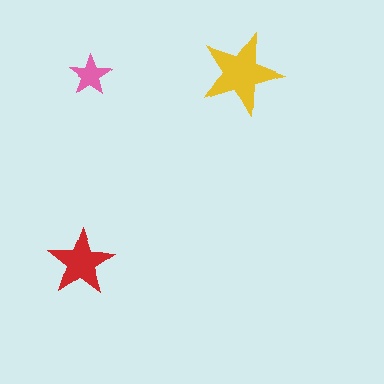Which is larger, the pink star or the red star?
The red one.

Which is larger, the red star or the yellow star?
The yellow one.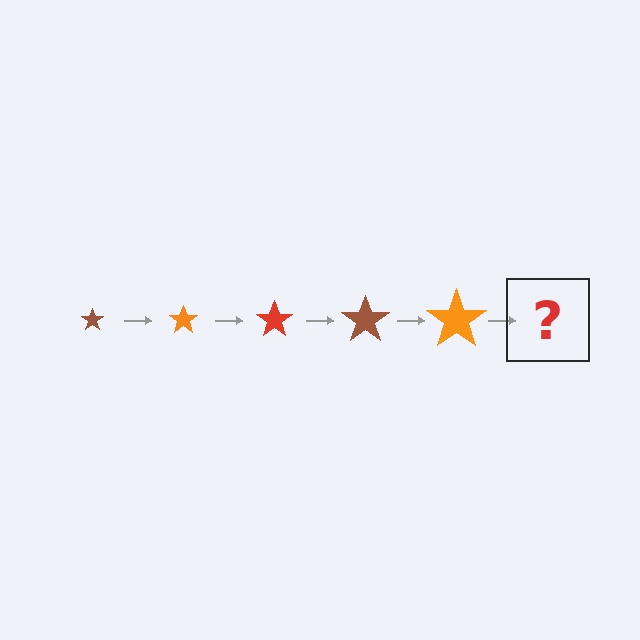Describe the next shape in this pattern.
It should be a red star, larger than the previous one.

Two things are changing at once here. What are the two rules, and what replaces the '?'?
The two rules are that the star grows larger each step and the color cycles through brown, orange, and red. The '?' should be a red star, larger than the previous one.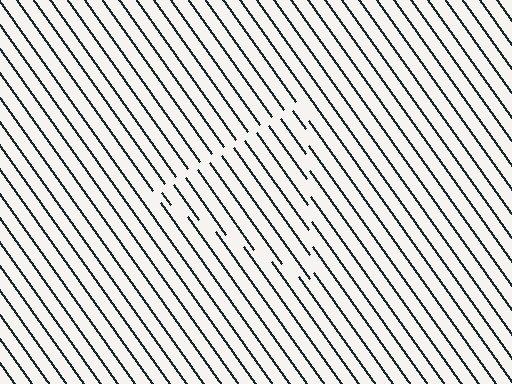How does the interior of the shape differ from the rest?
The interior of the shape contains the same grating, shifted by half a period — the contour is defined by the phase discontinuity where line-ends from the inner and outer gratings abut.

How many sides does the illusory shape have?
3 sides — the line-ends trace a triangle.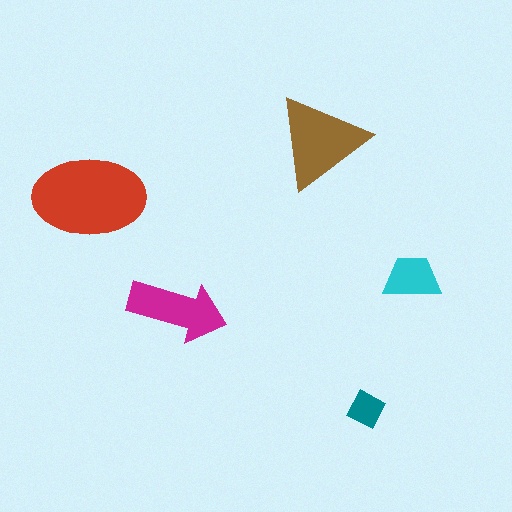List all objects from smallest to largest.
The teal square, the cyan trapezoid, the magenta arrow, the brown triangle, the red ellipse.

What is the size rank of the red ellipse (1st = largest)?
1st.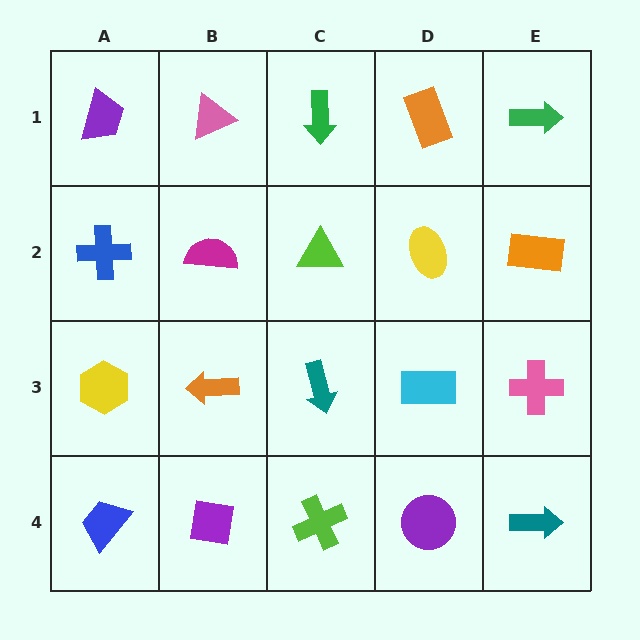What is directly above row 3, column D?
A yellow ellipse.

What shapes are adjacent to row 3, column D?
A yellow ellipse (row 2, column D), a purple circle (row 4, column D), a teal arrow (row 3, column C), a pink cross (row 3, column E).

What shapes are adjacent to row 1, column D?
A yellow ellipse (row 2, column D), a green arrow (row 1, column C), a green arrow (row 1, column E).